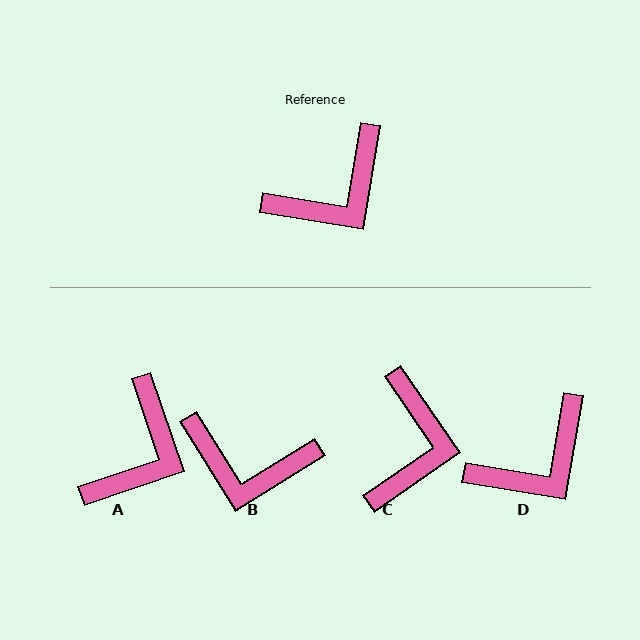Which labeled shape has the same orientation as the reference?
D.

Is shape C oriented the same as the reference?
No, it is off by about 44 degrees.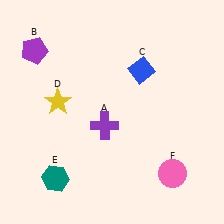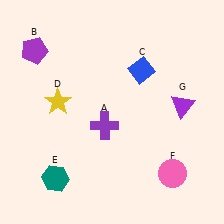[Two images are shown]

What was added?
A purple triangle (G) was added in Image 2.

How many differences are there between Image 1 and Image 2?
There is 1 difference between the two images.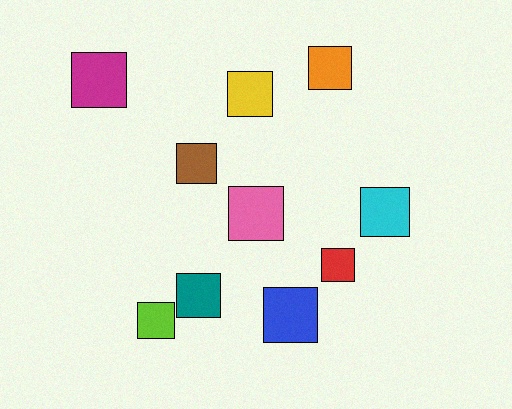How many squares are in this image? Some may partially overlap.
There are 10 squares.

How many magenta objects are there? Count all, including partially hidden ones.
There is 1 magenta object.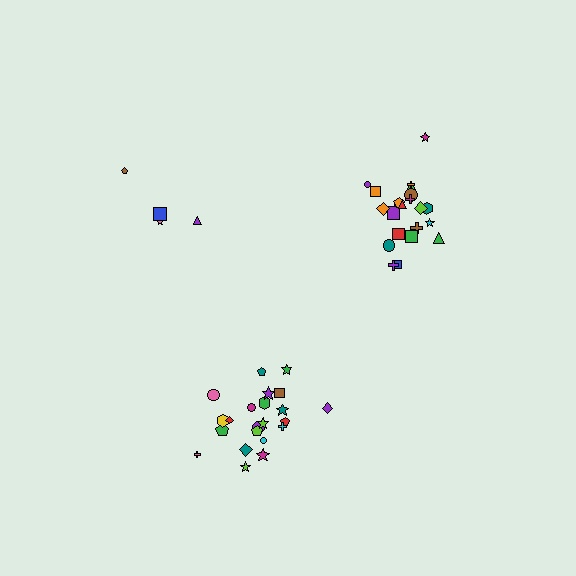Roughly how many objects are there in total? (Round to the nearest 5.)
Roughly 50 objects in total.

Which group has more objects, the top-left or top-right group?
The top-right group.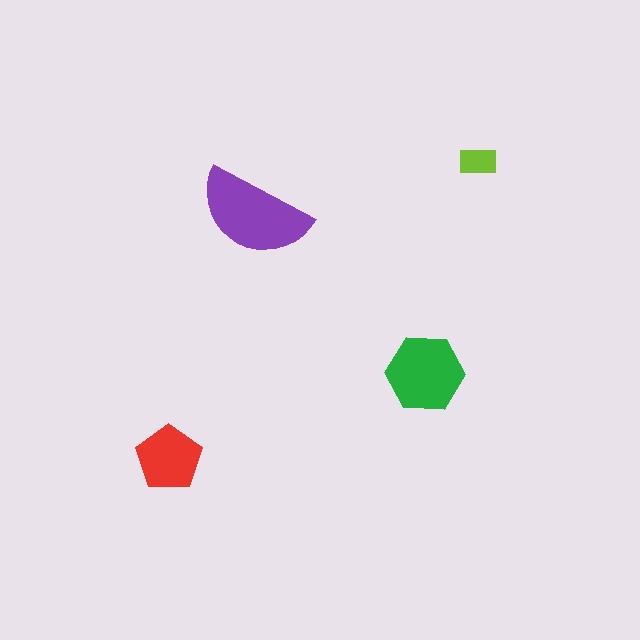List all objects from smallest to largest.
The lime rectangle, the red pentagon, the green hexagon, the purple semicircle.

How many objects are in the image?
There are 4 objects in the image.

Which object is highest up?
The lime rectangle is topmost.